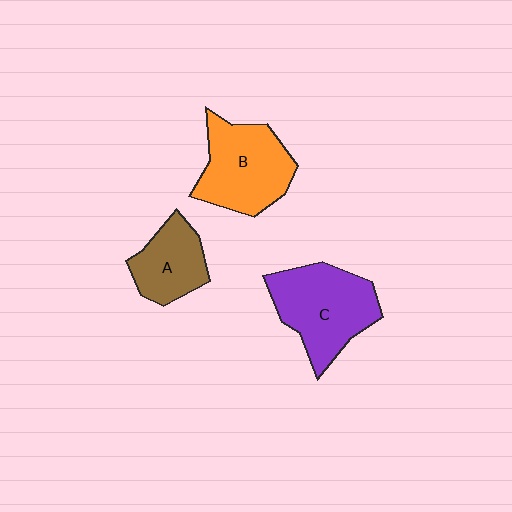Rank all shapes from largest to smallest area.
From largest to smallest: C (purple), B (orange), A (brown).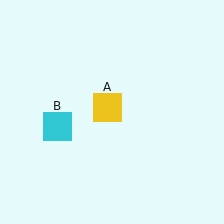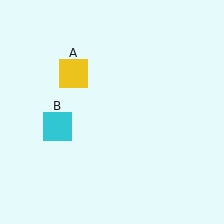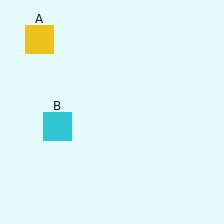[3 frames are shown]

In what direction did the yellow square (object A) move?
The yellow square (object A) moved up and to the left.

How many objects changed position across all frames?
1 object changed position: yellow square (object A).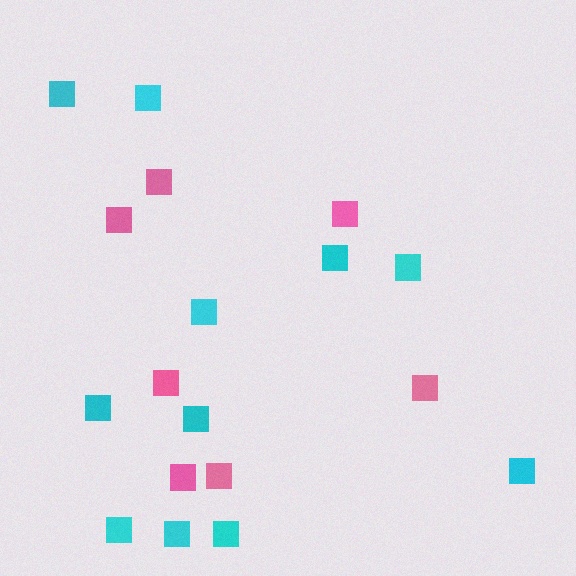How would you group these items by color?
There are 2 groups: one group of pink squares (7) and one group of cyan squares (11).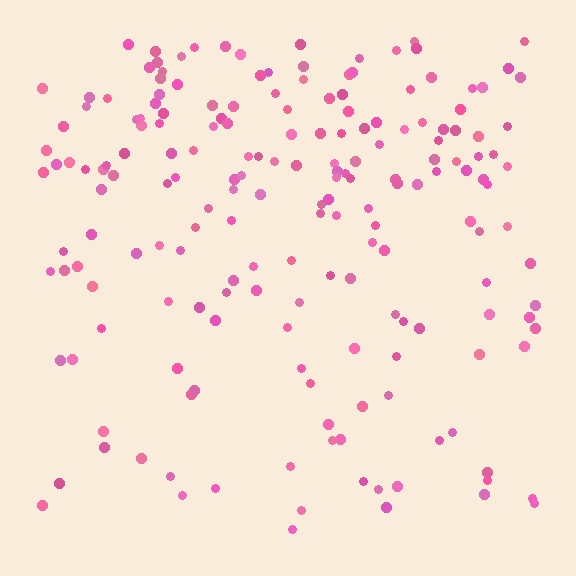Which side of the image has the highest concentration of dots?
The top.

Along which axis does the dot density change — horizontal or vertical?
Vertical.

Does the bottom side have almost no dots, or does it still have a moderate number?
Still a moderate number, just noticeably fewer than the top.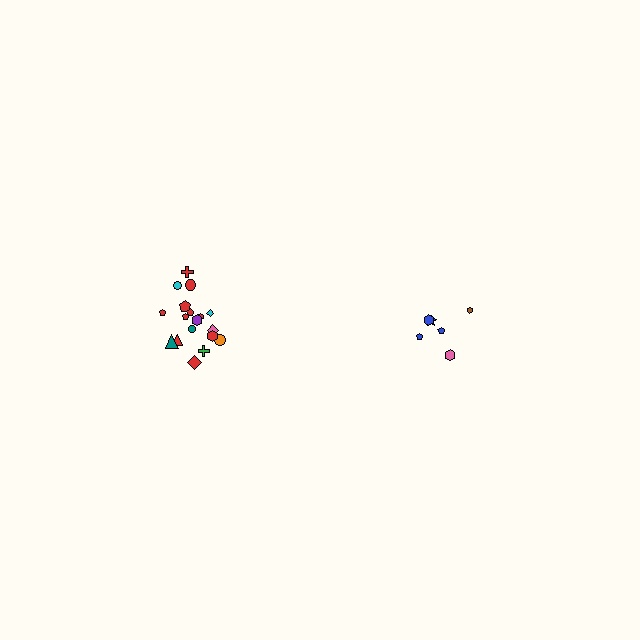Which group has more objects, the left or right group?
The left group.